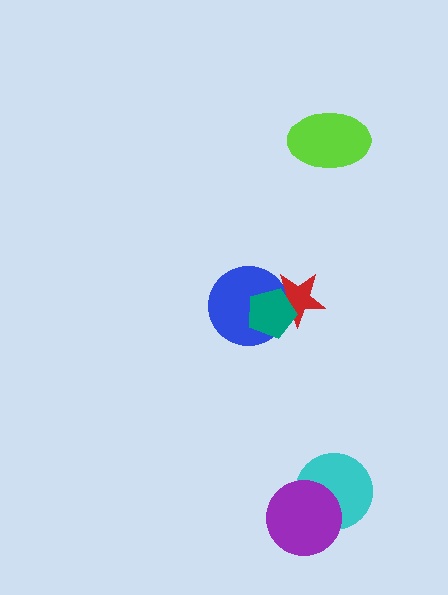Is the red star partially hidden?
Yes, it is partially covered by another shape.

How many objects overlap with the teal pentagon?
2 objects overlap with the teal pentagon.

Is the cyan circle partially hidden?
Yes, it is partially covered by another shape.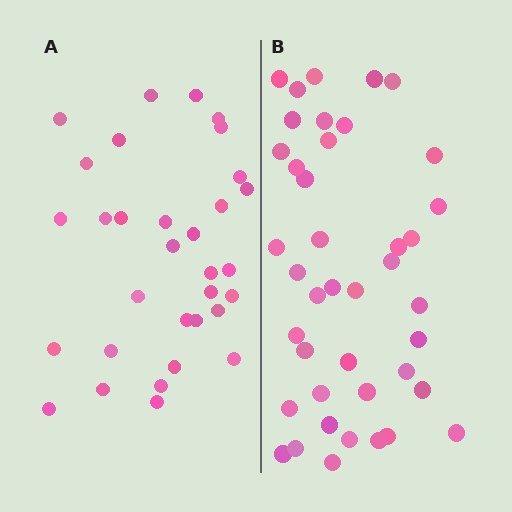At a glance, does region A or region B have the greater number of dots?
Region B (the right region) has more dots.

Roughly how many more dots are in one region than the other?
Region B has roughly 8 or so more dots than region A.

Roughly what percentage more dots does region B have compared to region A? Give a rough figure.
About 30% more.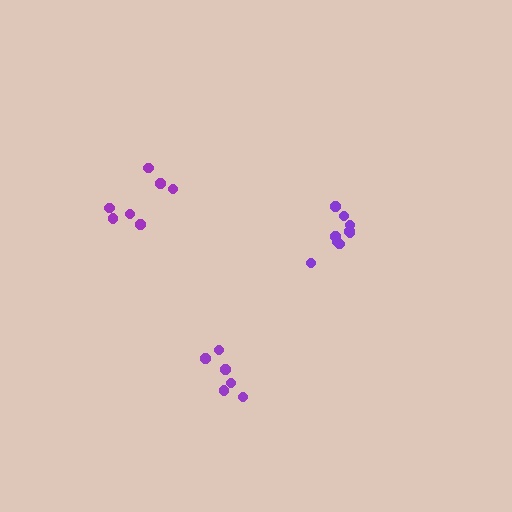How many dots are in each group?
Group 1: 7 dots, Group 2: 6 dots, Group 3: 9 dots (22 total).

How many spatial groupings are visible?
There are 3 spatial groupings.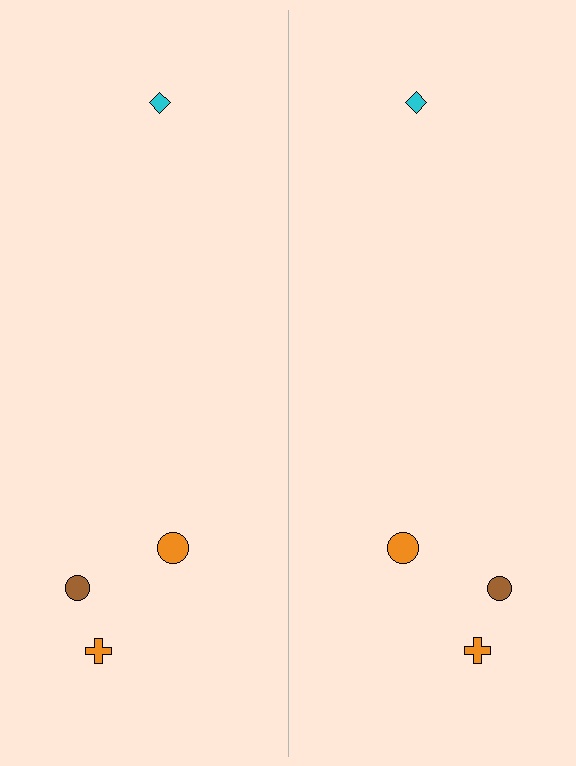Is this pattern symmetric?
Yes, this pattern has bilateral (reflection) symmetry.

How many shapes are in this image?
There are 8 shapes in this image.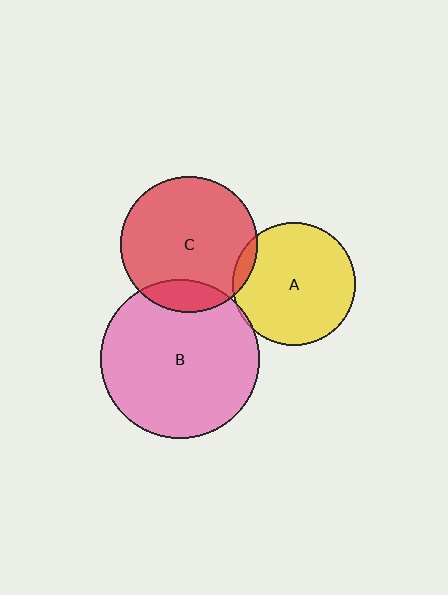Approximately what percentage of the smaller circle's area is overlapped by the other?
Approximately 15%.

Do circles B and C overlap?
Yes.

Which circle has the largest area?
Circle B (pink).